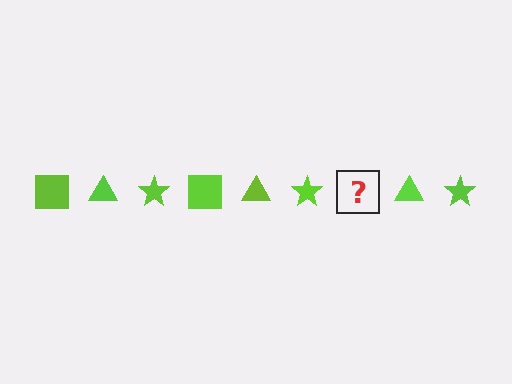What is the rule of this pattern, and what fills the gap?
The rule is that the pattern cycles through square, triangle, star shapes in lime. The gap should be filled with a lime square.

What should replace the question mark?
The question mark should be replaced with a lime square.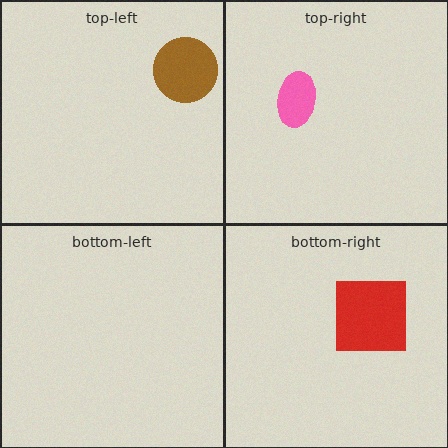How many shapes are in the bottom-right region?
1.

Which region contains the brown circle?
The top-left region.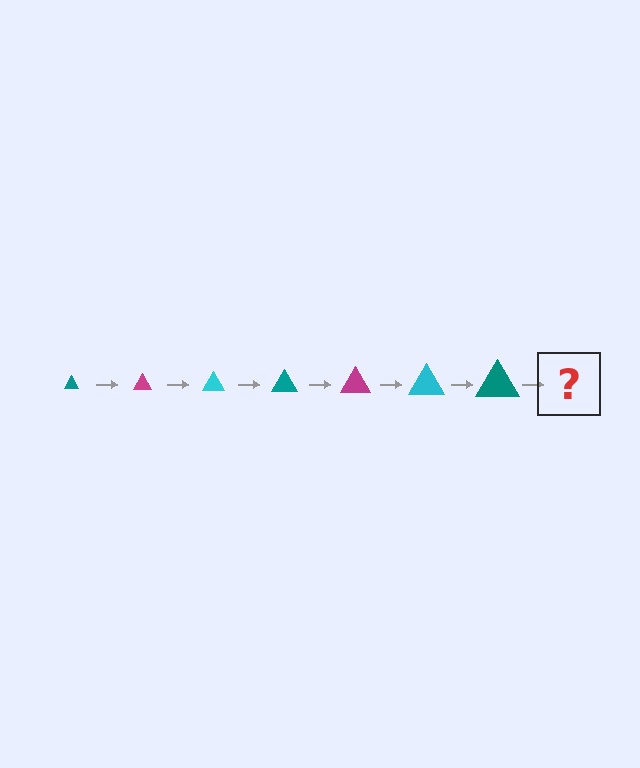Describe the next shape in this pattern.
It should be a magenta triangle, larger than the previous one.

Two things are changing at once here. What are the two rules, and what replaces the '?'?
The two rules are that the triangle grows larger each step and the color cycles through teal, magenta, and cyan. The '?' should be a magenta triangle, larger than the previous one.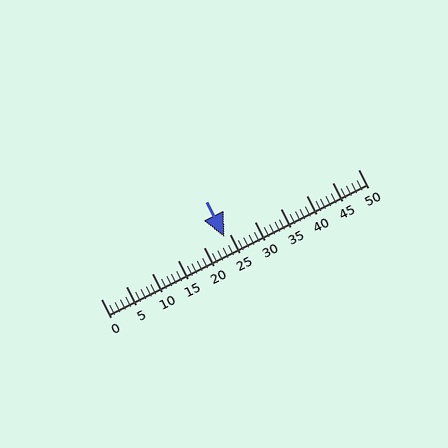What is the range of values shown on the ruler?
The ruler shows values from 0 to 50.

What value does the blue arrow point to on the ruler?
The blue arrow points to approximately 24.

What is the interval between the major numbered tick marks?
The major tick marks are spaced 5 units apart.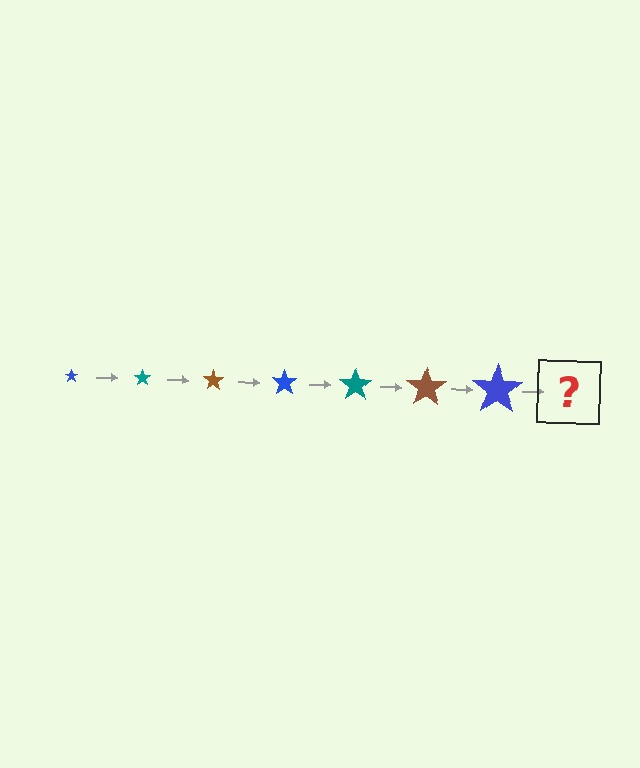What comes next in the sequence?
The next element should be a teal star, larger than the previous one.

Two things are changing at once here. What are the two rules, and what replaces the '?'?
The two rules are that the star grows larger each step and the color cycles through blue, teal, and brown. The '?' should be a teal star, larger than the previous one.